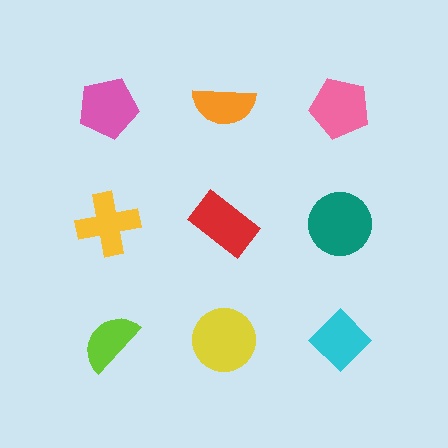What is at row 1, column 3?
A pink pentagon.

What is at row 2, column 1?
A yellow cross.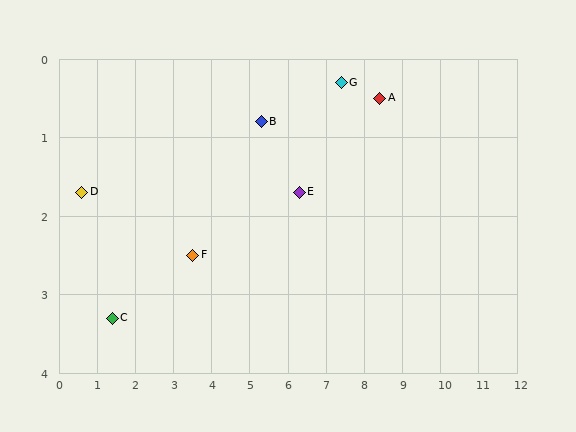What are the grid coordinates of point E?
Point E is at approximately (6.3, 1.7).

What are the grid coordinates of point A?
Point A is at approximately (8.4, 0.5).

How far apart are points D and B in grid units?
Points D and B are about 4.8 grid units apart.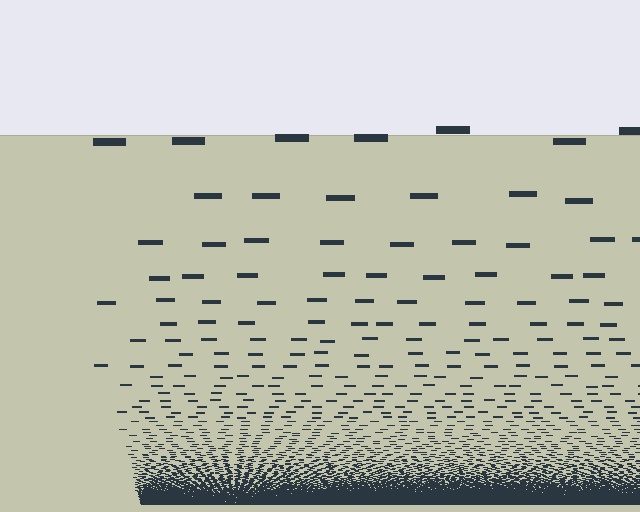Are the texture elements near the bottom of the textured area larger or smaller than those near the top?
Smaller. The gradient is inverted — elements near the bottom are smaller and denser.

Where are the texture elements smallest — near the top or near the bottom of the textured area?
Near the bottom.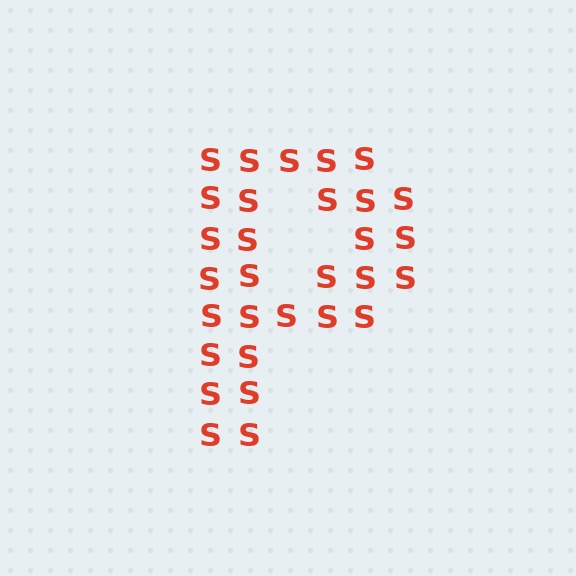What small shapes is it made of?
It is made of small letter S's.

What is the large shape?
The large shape is the letter P.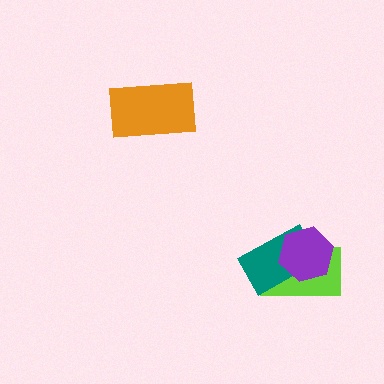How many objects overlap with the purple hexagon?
2 objects overlap with the purple hexagon.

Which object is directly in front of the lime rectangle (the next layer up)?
The teal rectangle is directly in front of the lime rectangle.